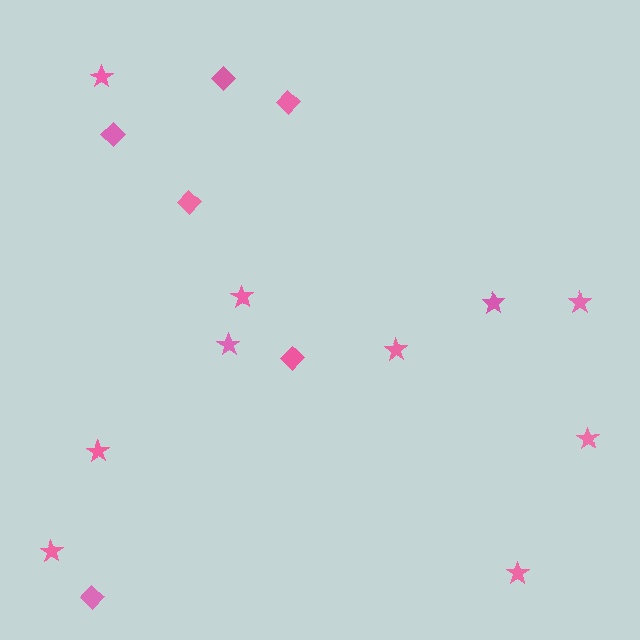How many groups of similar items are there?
There are 2 groups: one group of diamonds (6) and one group of stars (10).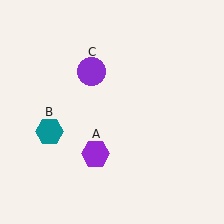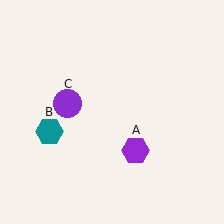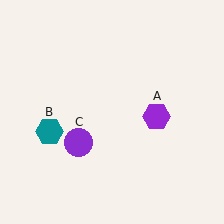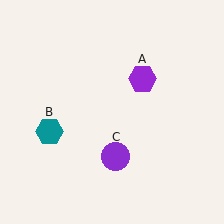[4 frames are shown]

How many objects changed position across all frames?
2 objects changed position: purple hexagon (object A), purple circle (object C).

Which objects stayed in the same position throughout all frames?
Teal hexagon (object B) remained stationary.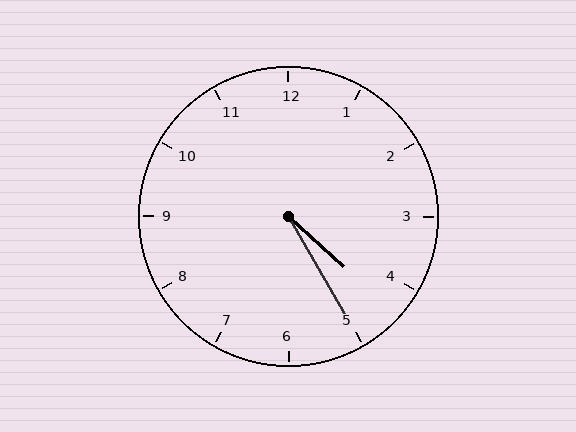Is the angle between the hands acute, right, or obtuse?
It is acute.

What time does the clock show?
4:25.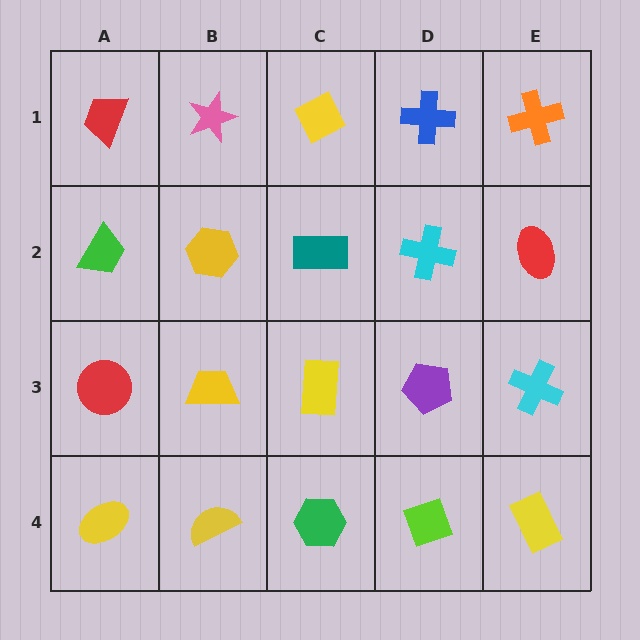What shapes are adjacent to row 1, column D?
A cyan cross (row 2, column D), a yellow diamond (row 1, column C), an orange cross (row 1, column E).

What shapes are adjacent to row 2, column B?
A pink star (row 1, column B), a yellow trapezoid (row 3, column B), a green trapezoid (row 2, column A), a teal rectangle (row 2, column C).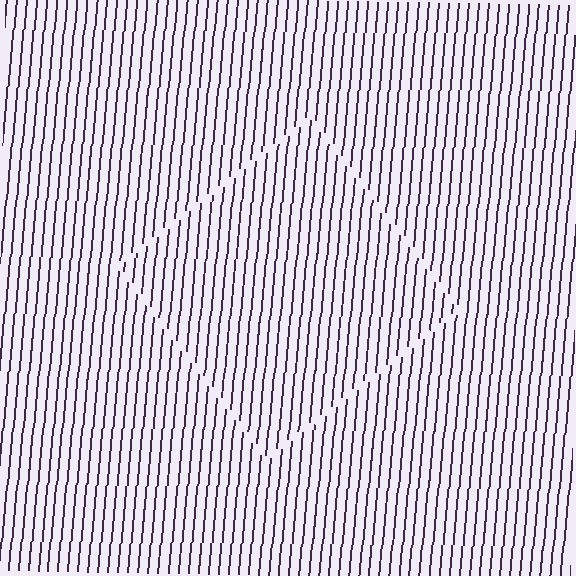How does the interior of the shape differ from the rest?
The interior of the shape contains the same grating, shifted by half a period — the contour is defined by the phase discontinuity where line-ends from the inner and outer gratings abut.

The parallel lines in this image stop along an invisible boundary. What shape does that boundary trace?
An illusory square. The interior of the shape contains the same grating, shifted by half a period — the contour is defined by the phase discontinuity where line-ends from the inner and outer gratings abut.